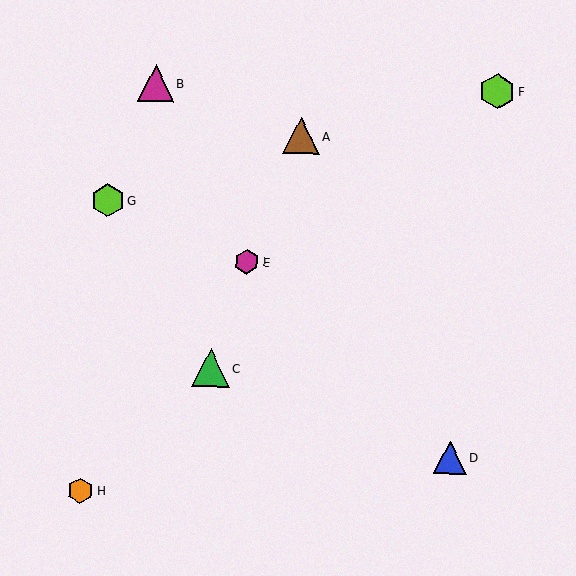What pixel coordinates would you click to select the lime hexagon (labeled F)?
Click at (497, 91) to select the lime hexagon F.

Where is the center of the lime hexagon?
The center of the lime hexagon is at (108, 200).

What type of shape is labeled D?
Shape D is a blue triangle.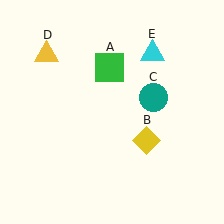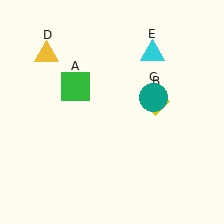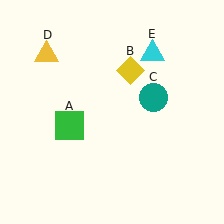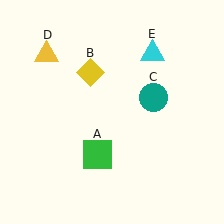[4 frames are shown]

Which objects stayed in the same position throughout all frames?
Teal circle (object C) and yellow triangle (object D) and cyan triangle (object E) remained stationary.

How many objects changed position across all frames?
2 objects changed position: green square (object A), yellow diamond (object B).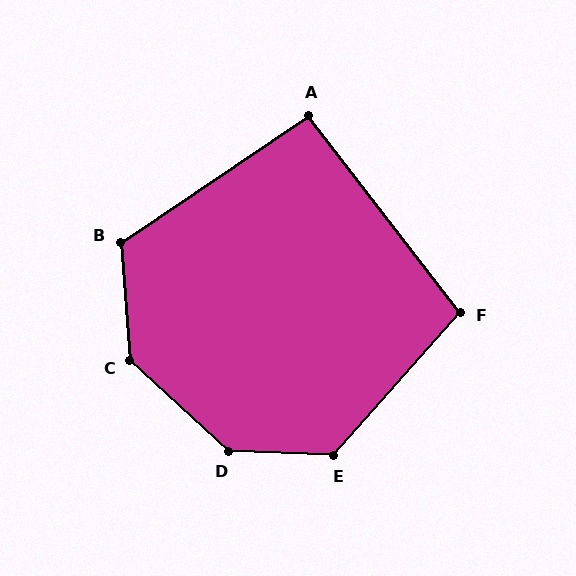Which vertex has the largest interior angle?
D, at approximately 140 degrees.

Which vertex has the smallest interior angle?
A, at approximately 94 degrees.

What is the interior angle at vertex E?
Approximately 129 degrees (obtuse).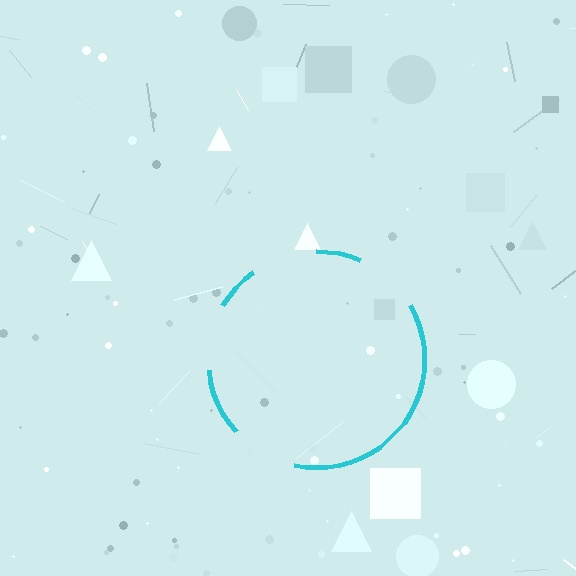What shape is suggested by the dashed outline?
The dashed outline suggests a circle.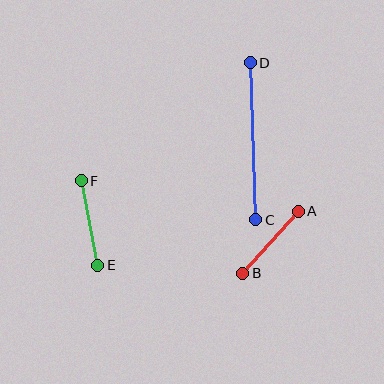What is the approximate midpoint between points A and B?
The midpoint is at approximately (271, 242) pixels.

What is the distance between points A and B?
The distance is approximately 83 pixels.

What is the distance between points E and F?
The distance is approximately 86 pixels.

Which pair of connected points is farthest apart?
Points C and D are farthest apart.